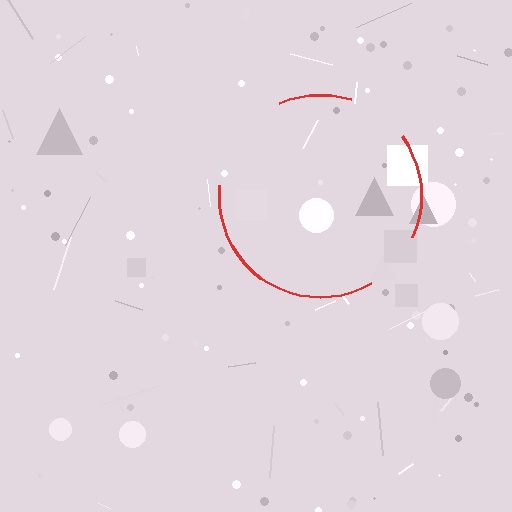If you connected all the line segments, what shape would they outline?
They would outline a circle.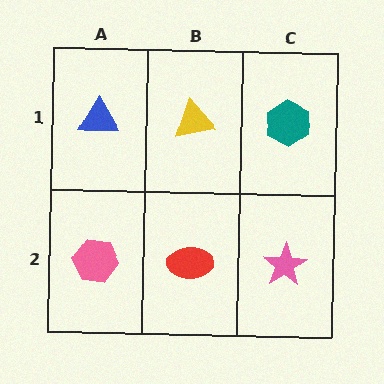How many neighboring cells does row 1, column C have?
2.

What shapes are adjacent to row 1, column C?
A pink star (row 2, column C), a yellow triangle (row 1, column B).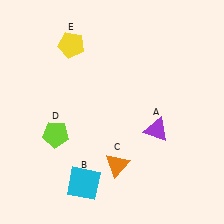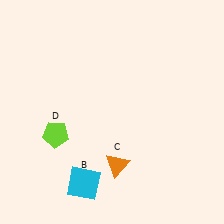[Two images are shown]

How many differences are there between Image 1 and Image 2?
There are 2 differences between the two images.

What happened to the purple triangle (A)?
The purple triangle (A) was removed in Image 2. It was in the bottom-right area of Image 1.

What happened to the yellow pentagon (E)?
The yellow pentagon (E) was removed in Image 2. It was in the top-left area of Image 1.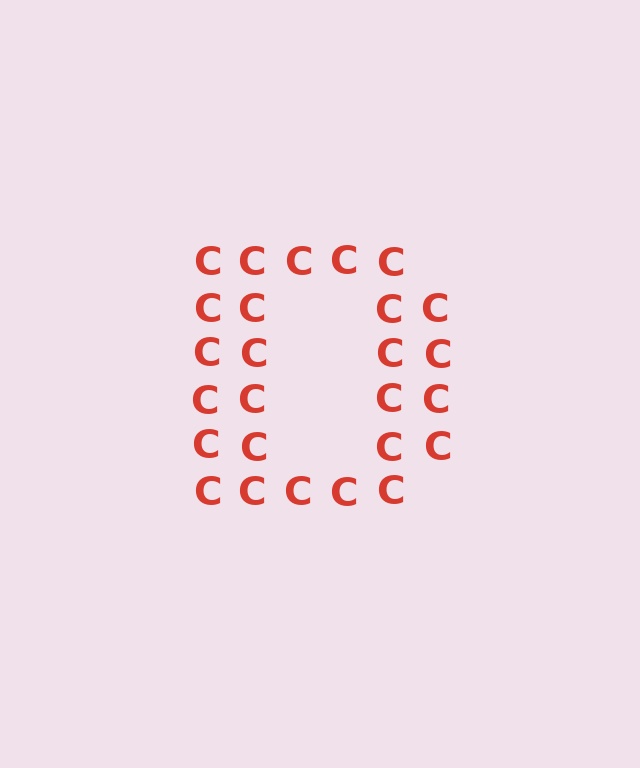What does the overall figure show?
The overall figure shows the letter D.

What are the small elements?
The small elements are letter C's.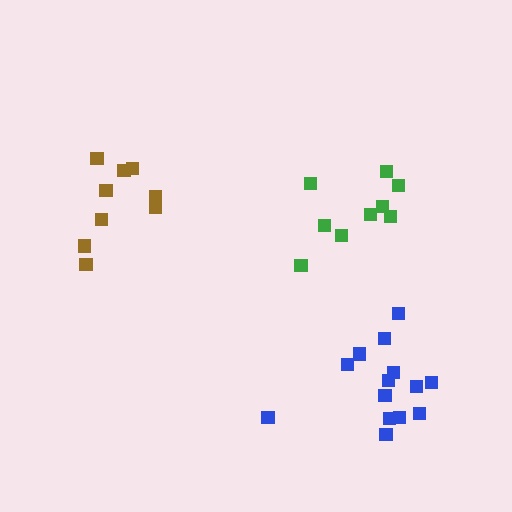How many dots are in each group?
Group 1: 9 dots, Group 2: 9 dots, Group 3: 14 dots (32 total).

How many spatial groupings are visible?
There are 3 spatial groupings.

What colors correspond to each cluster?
The clusters are colored: green, brown, blue.